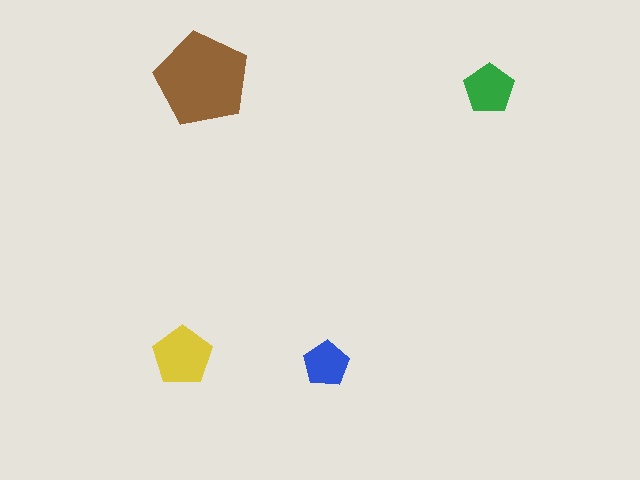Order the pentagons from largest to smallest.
the brown one, the yellow one, the green one, the blue one.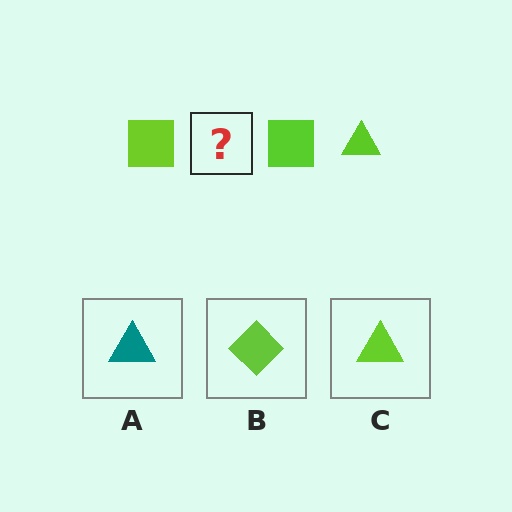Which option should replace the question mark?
Option C.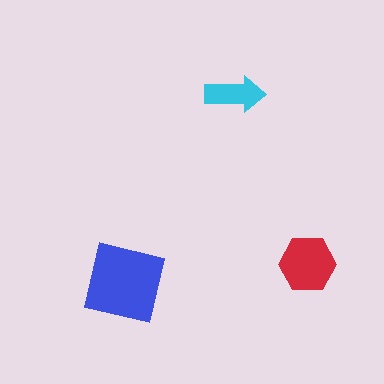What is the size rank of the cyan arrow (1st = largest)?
3rd.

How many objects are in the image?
There are 3 objects in the image.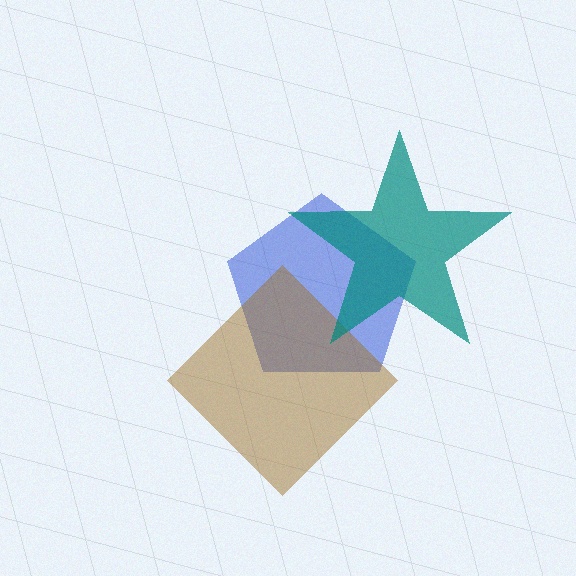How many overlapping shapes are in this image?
There are 3 overlapping shapes in the image.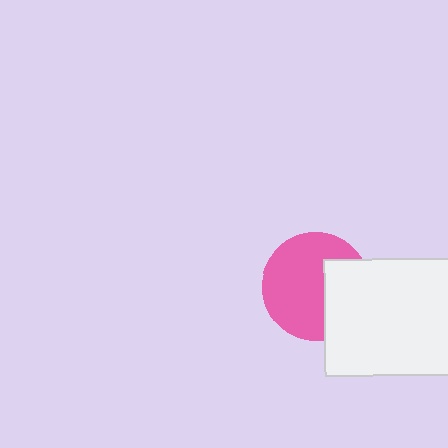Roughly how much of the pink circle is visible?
Most of it is visible (roughly 66%).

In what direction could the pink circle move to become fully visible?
The pink circle could move left. That would shift it out from behind the white rectangle entirely.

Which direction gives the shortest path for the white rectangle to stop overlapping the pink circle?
Moving right gives the shortest separation.